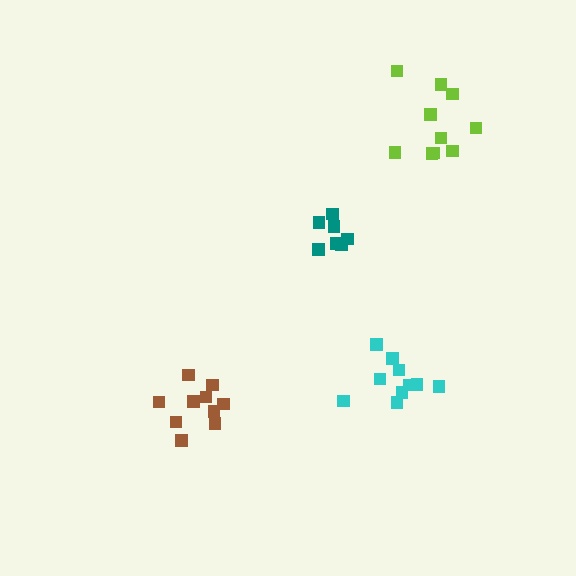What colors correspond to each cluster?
The clusters are colored: brown, cyan, lime, teal.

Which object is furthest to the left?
The brown cluster is leftmost.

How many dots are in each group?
Group 1: 10 dots, Group 2: 10 dots, Group 3: 10 dots, Group 4: 7 dots (37 total).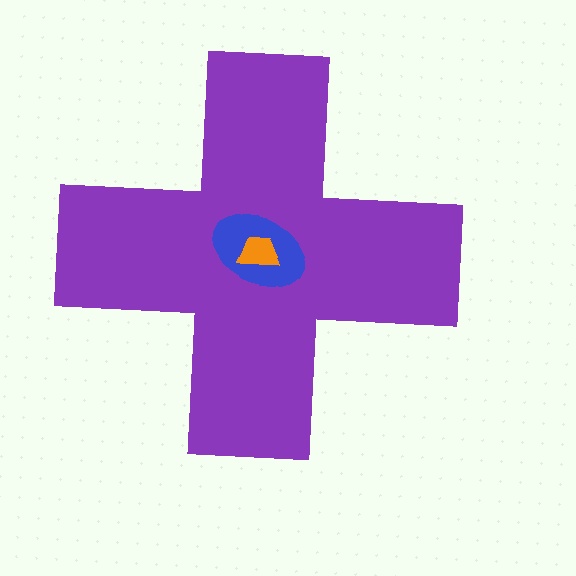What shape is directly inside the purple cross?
The blue ellipse.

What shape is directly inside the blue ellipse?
The orange trapezoid.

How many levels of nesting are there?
3.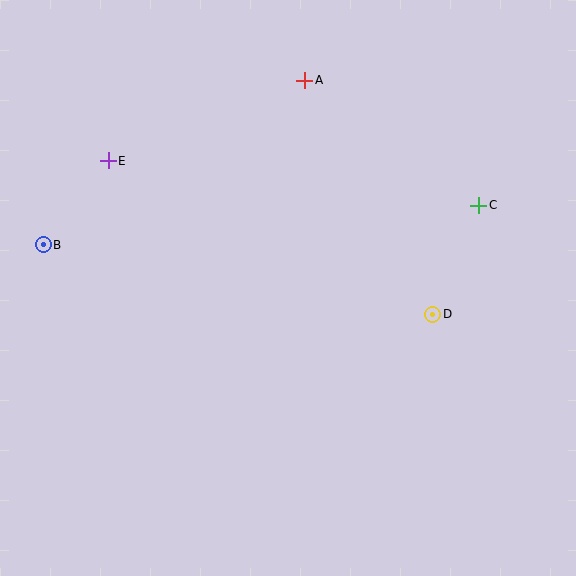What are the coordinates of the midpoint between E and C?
The midpoint between E and C is at (294, 183).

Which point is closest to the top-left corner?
Point E is closest to the top-left corner.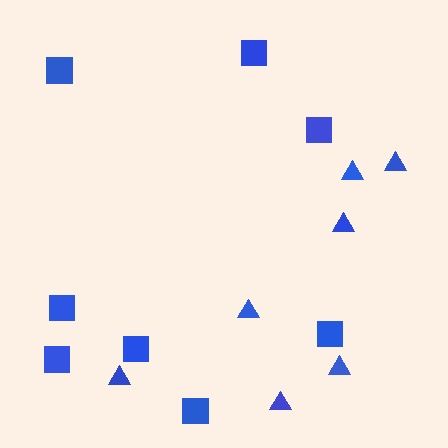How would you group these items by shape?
There are 2 groups: one group of squares (8) and one group of triangles (7).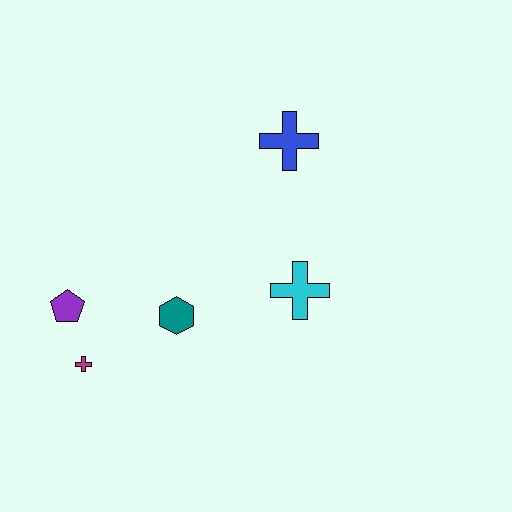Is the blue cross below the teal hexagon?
No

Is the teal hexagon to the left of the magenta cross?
No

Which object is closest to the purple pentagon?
The magenta cross is closest to the purple pentagon.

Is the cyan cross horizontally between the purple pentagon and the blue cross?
No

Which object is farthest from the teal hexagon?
The blue cross is farthest from the teal hexagon.